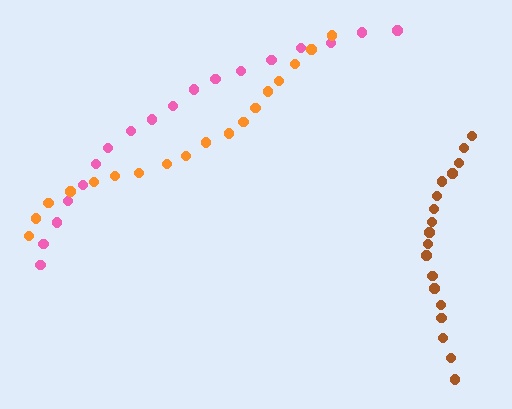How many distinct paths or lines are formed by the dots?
There are 3 distinct paths.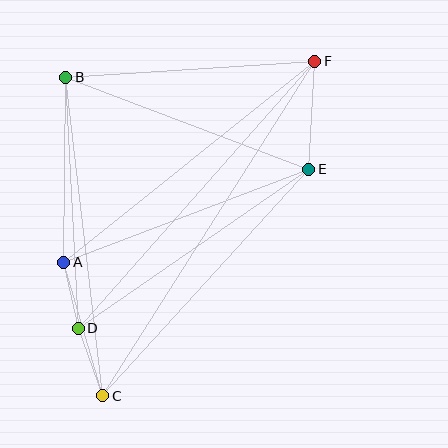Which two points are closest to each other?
Points A and D are closest to each other.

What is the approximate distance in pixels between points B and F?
The distance between B and F is approximately 250 pixels.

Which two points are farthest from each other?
Points C and F are farthest from each other.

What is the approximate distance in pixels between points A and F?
The distance between A and F is approximately 322 pixels.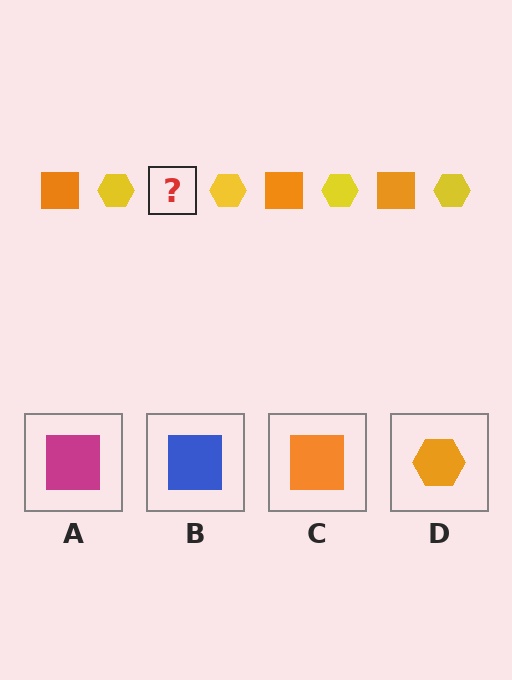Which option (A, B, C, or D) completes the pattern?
C.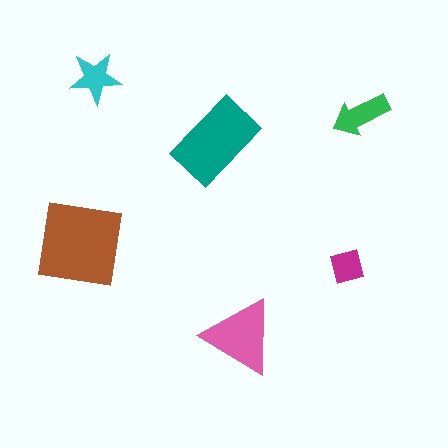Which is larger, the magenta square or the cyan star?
The cyan star.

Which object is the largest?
The brown square.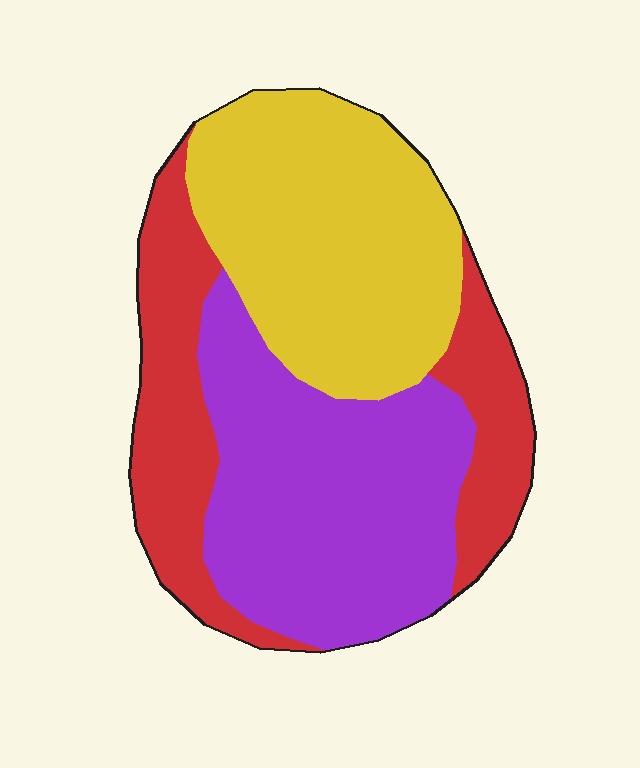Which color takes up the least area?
Red, at roughly 30%.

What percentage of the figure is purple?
Purple covers 37% of the figure.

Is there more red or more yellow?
Yellow.